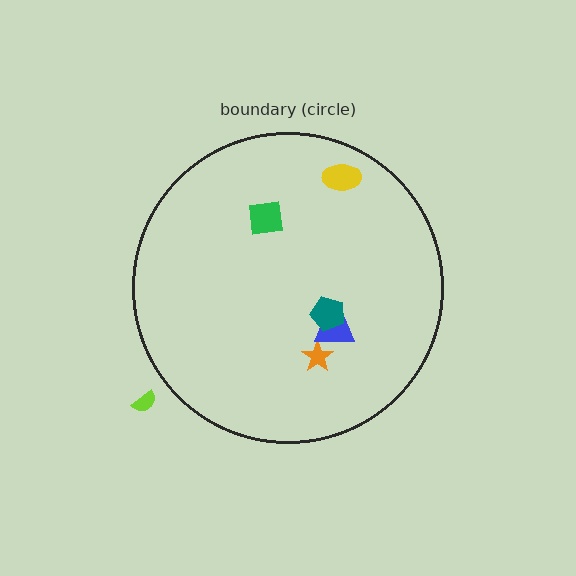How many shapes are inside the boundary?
5 inside, 1 outside.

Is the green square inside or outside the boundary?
Inside.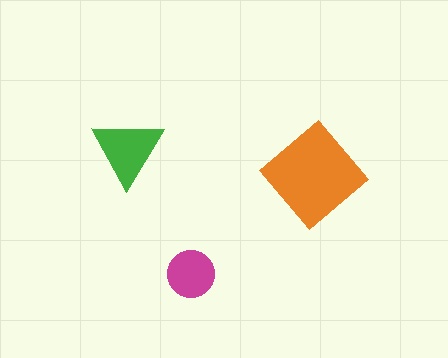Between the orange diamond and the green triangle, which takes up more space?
The orange diamond.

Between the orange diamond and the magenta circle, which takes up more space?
The orange diamond.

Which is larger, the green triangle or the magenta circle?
The green triangle.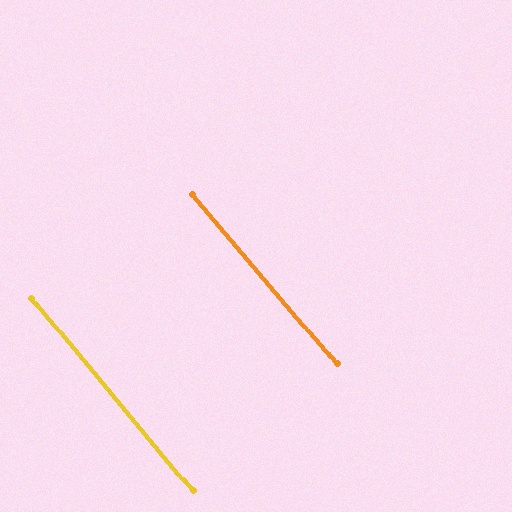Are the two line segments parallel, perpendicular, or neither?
Parallel — their directions differ by only 0.7°.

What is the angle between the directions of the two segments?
Approximately 1 degree.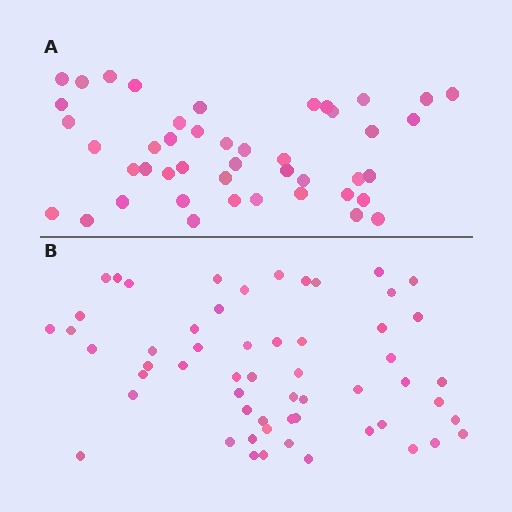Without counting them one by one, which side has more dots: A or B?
Region B (the bottom region) has more dots.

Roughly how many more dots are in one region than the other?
Region B has roughly 12 or so more dots than region A.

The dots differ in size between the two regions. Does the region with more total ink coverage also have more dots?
No. Region A has more total ink coverage because its dots are larger, but region B actually contains more individual dots. Total area can be misleading — the number of items is what matters here.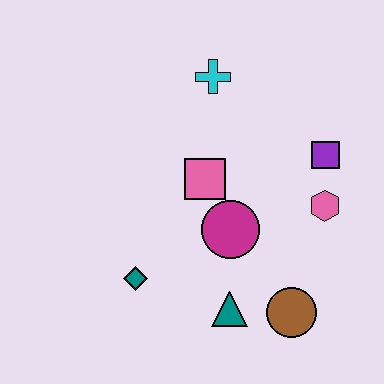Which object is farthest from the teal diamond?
The purple square is farthest from the teal diamond.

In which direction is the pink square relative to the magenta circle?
The pink square is above the magenta circle.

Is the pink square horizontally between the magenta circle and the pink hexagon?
No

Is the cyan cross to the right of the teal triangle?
No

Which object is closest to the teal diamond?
The teal triangle is closest to the teal diamond.